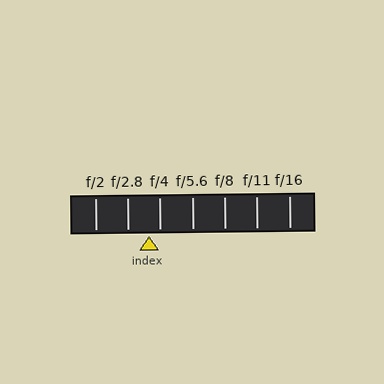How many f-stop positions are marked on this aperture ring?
There are 7 f-stop positions marked.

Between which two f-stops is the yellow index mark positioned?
The index mark is between f/2.8 and f/4.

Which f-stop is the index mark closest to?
The index mark is closest to f/4.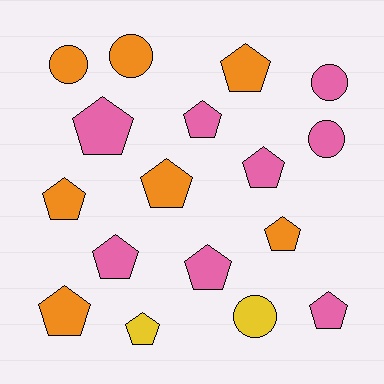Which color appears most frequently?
Pink, with 8 objects.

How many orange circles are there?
There are 2 orange circles.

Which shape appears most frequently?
Pentagon, with 12 objects.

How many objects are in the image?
There are 17 objects.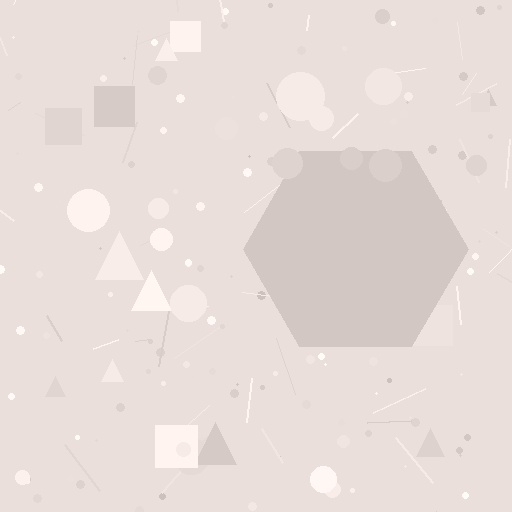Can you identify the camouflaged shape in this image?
The camouflaged shape is a hexagon.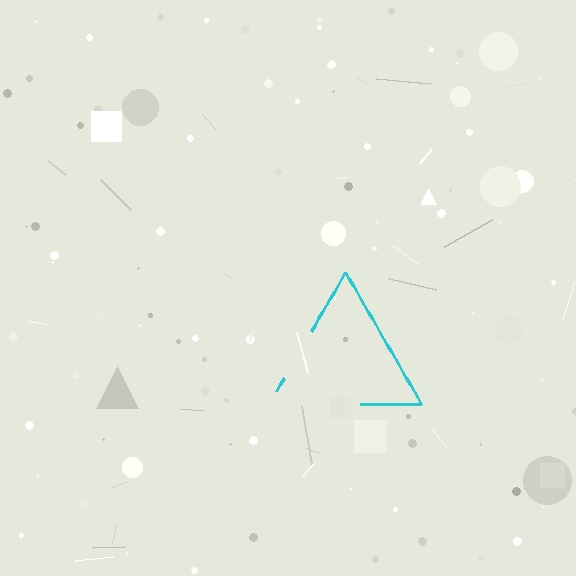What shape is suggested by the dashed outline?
The dashed outline suggests a triangle.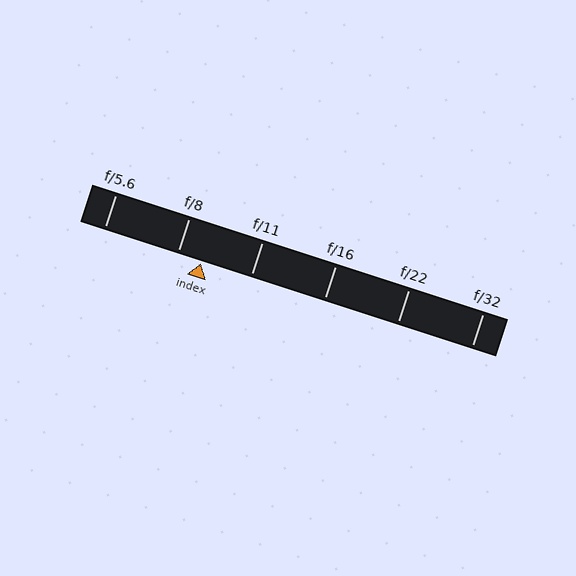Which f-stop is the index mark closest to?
The index mark is closest to f/8.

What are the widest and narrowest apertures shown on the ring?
The widest aperture shown is f/5.6 and the narrowest is f/32.